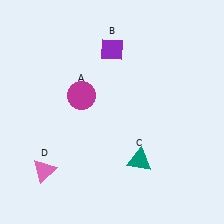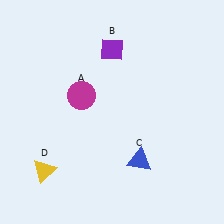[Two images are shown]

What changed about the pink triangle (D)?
In Image 1, D is pink. In Image 2, it changed to yellow.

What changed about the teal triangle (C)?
In Image 1, C is teal. In Image 2, it changed to blue.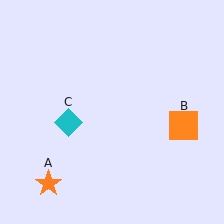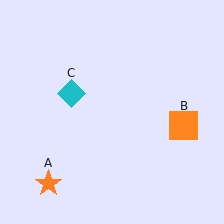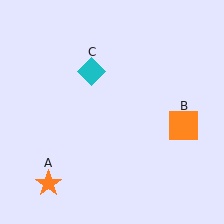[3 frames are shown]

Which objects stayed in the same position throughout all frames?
Orange star (object A) and orange square (object B) remained stationary.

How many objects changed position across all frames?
1 object changed position: cyan diamond (object C).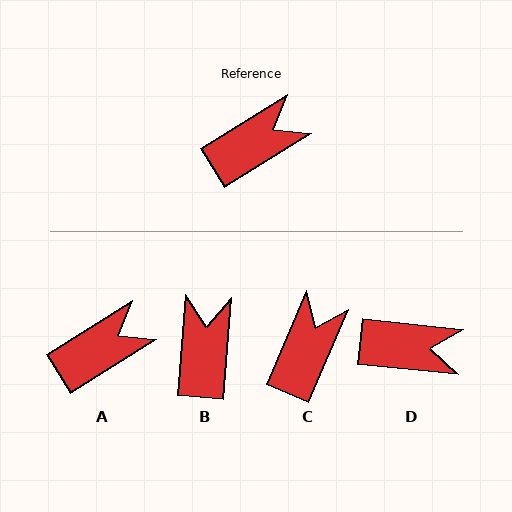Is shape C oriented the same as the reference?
No, it is off by about 34 degrees.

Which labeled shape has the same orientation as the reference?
A.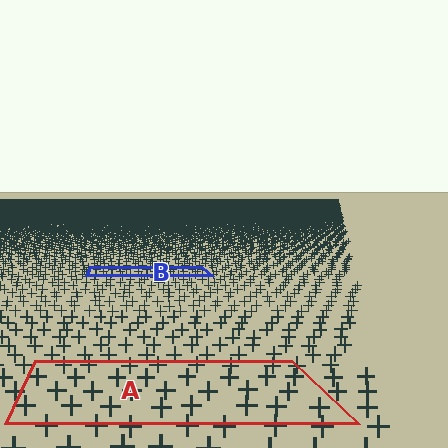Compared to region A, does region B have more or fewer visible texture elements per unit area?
Region B has more texture elements per unit area — they are packed more densely because it is farther away.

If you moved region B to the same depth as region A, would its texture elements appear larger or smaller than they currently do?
They would appear larger. At a closer depth, the same texture elements are projected at a bigger on-screen size.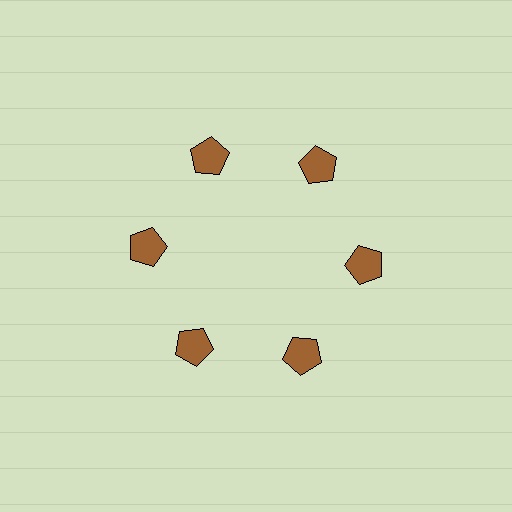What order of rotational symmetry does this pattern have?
This pattern has 6-fold rotational symmetry.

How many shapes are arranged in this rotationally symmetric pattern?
There are 6 shapes, arranged in 6 groups of 1.